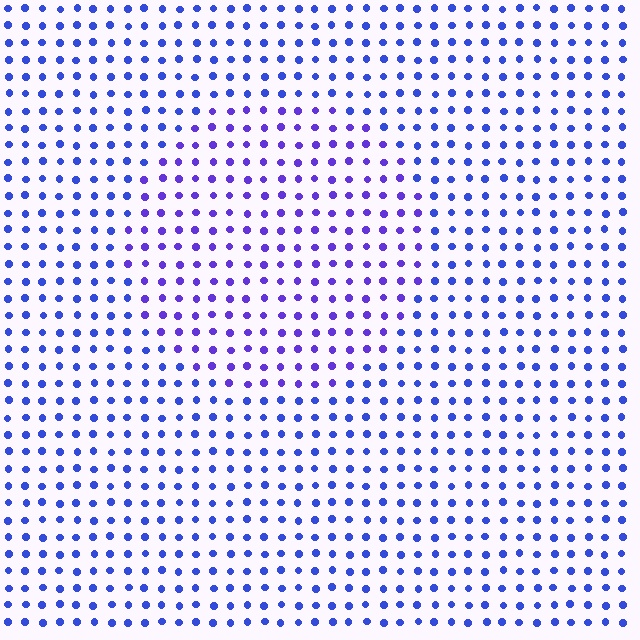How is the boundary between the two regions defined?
The boundary is defined purely by a slight shift in hue (about 26 degrees). Spacing, size, and orientation are identical on both sides.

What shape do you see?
I see a circle.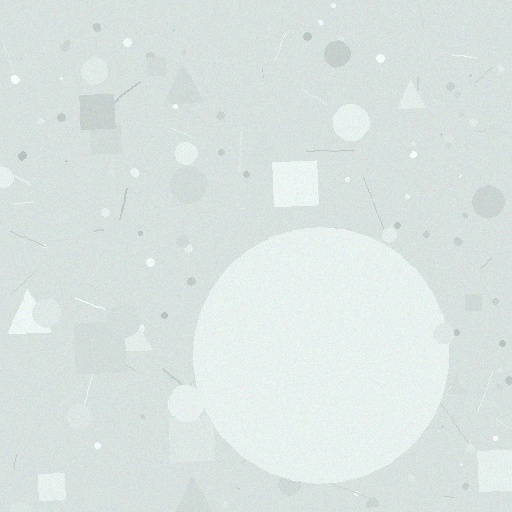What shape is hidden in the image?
A circle is hidden in the image.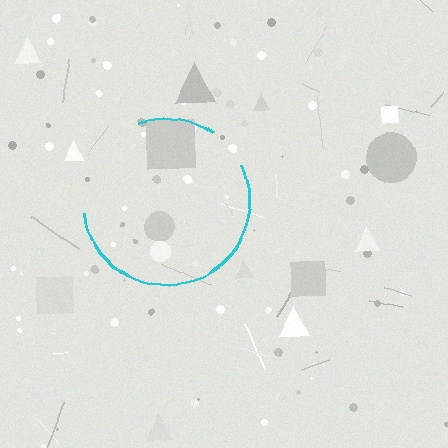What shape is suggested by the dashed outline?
The dashed outline suggests a circle.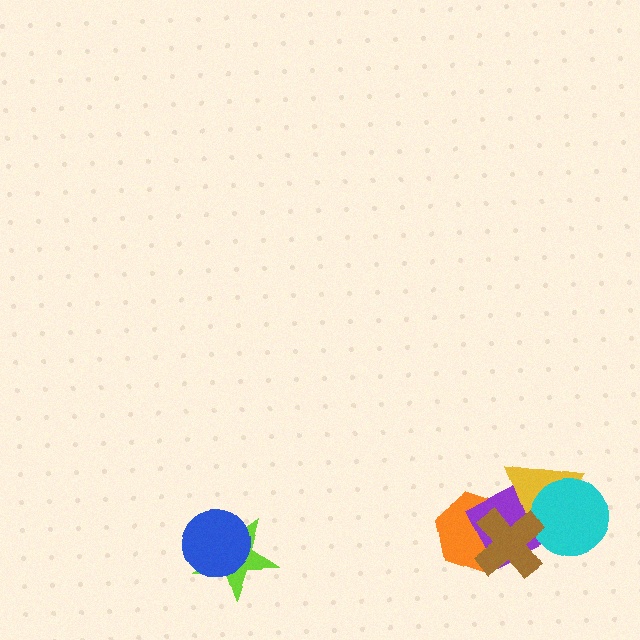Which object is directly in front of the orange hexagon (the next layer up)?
The purple diamond is directly in front of the orange hexagon.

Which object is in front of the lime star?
The blue circle is in front of the lime star.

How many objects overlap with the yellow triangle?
4 objects overlap with the yellow triangle.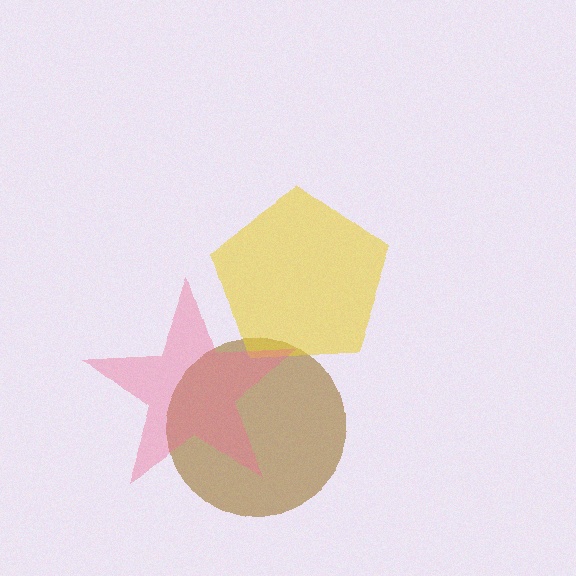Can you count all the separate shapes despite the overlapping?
Yes, there are 3 separate shapes.